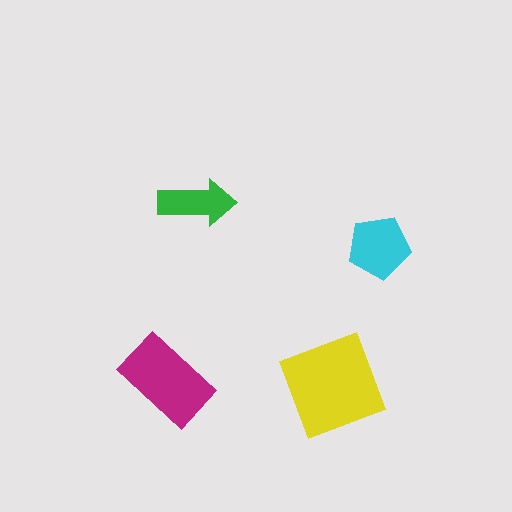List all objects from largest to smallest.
The yellow diamond, the magenta rectangle, the cyan pentagon, the green arrow.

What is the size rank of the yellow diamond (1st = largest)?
1st.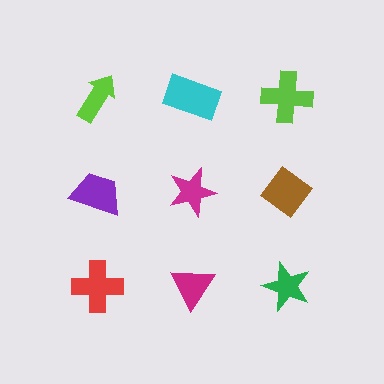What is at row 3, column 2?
A magenta triangle.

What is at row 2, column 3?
A brown diamond.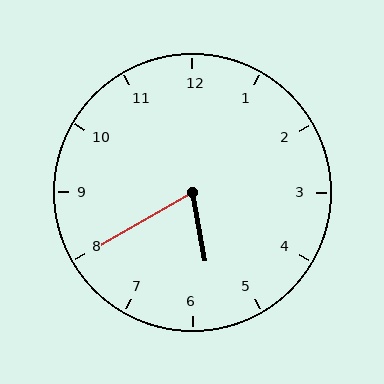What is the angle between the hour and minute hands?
Approximately 70 degrees.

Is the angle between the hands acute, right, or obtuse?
It is acute.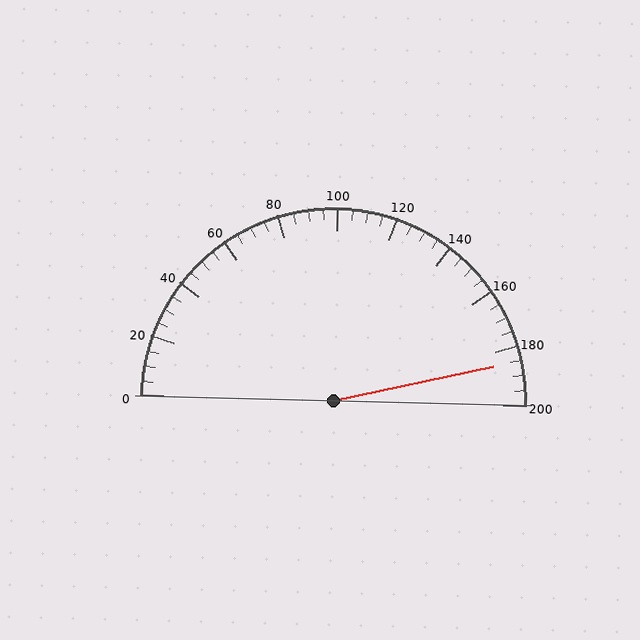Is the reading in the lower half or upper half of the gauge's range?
The reading is in the upper half of the range (0 to 200).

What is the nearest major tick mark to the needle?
The nearest major tick mark is 180.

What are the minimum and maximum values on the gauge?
The gauge ranges from 0 to 200.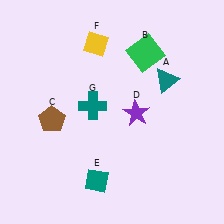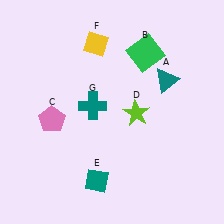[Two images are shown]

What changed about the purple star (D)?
In Image 1, D is purple. In Image 2, it changed to lime.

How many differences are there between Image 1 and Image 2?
There are 2 differences between the two images.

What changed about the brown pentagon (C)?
In Image 1, C is brown. In Image 2, it changed to pink.